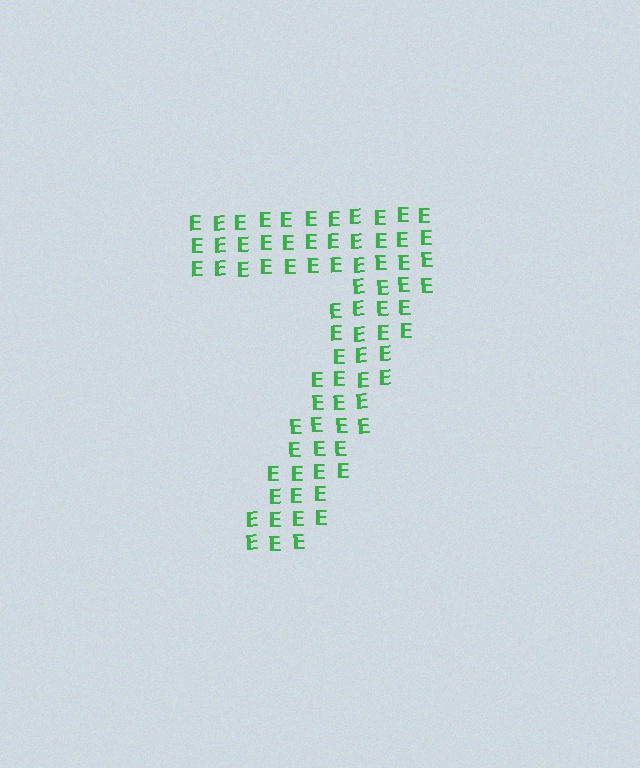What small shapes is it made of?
It is made of small letter E's.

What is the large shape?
The large shape is the digit 7.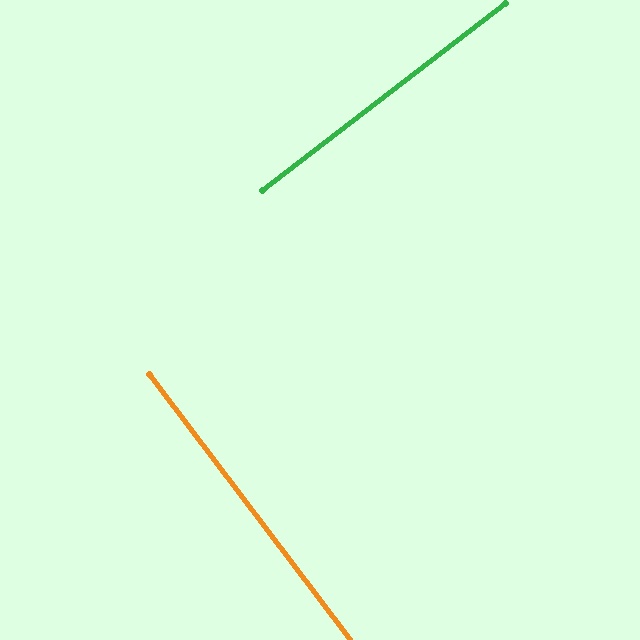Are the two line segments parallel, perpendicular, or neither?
Perpendicular — they meet at approximately 90°.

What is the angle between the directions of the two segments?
Approximately 90 degrees.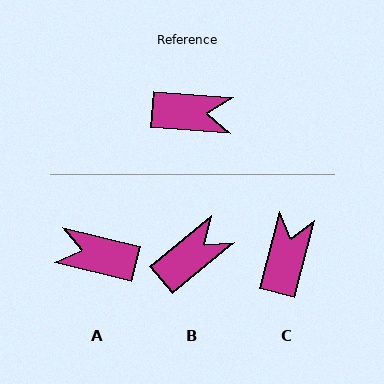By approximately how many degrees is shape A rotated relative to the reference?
Approximately 170 degrees counter-clockwise.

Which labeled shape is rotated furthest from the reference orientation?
A, about 170 degrees away.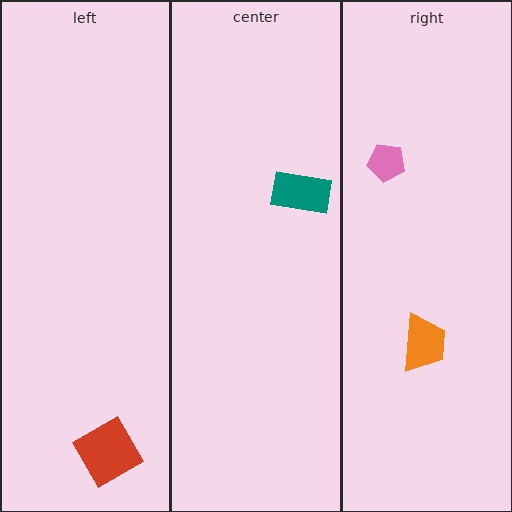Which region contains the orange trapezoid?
The right region.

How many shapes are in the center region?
1.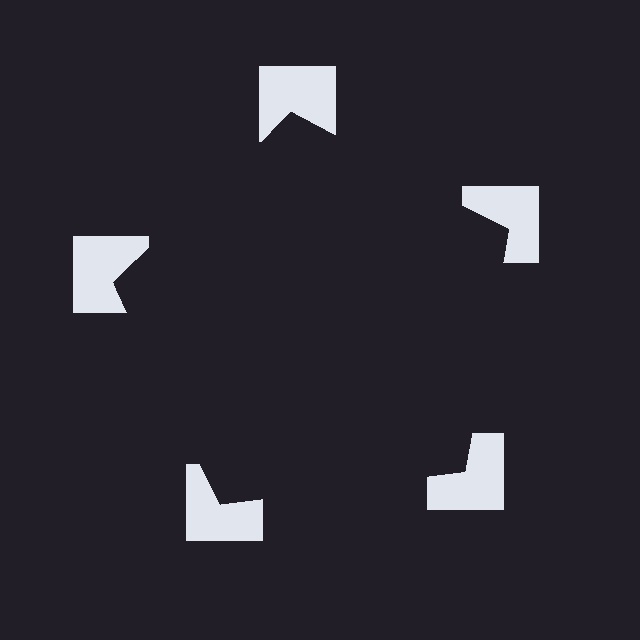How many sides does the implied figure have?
5 sides.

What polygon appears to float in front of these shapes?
An illusory pentagon — its edges are inferred from the aligned wedge cuts in the notched squares, not physically drawn.